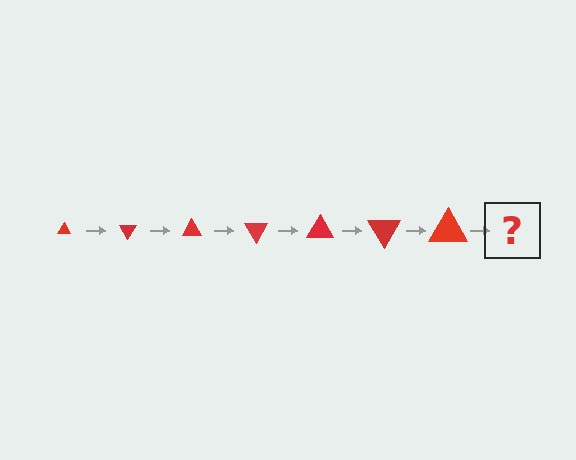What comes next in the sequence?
The next element should be a triangle, larger than the previous one and rotated 420 degrees from the start.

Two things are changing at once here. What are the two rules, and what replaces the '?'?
The two rules are that the triangle grows larger each step and it rotates 60 degrees each step. The '?' should be a triangle, larger than the previous one and rotated 420 degrees from the start.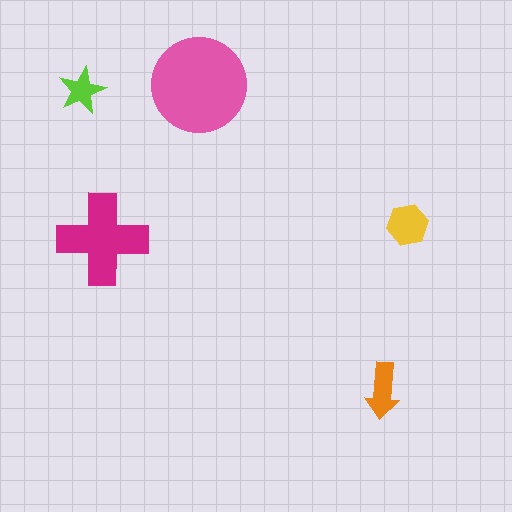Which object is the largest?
The pink circle.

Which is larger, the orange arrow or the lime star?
The orange arrow.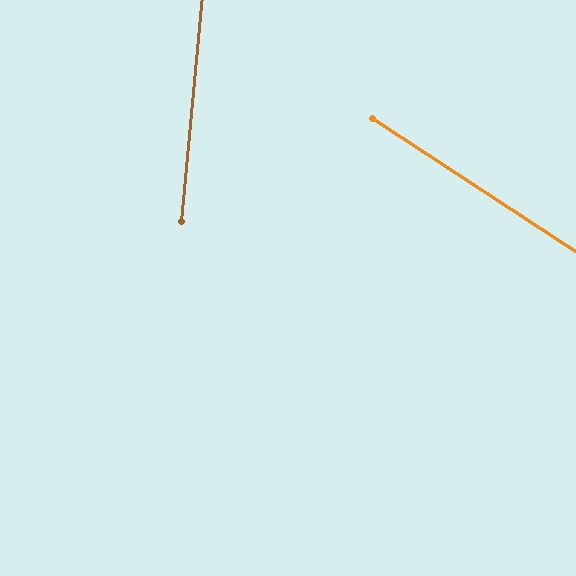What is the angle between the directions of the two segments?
Approximately 62 degrees.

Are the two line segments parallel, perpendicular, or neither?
Neither parallel nor perpendicular — they differ by about 62°.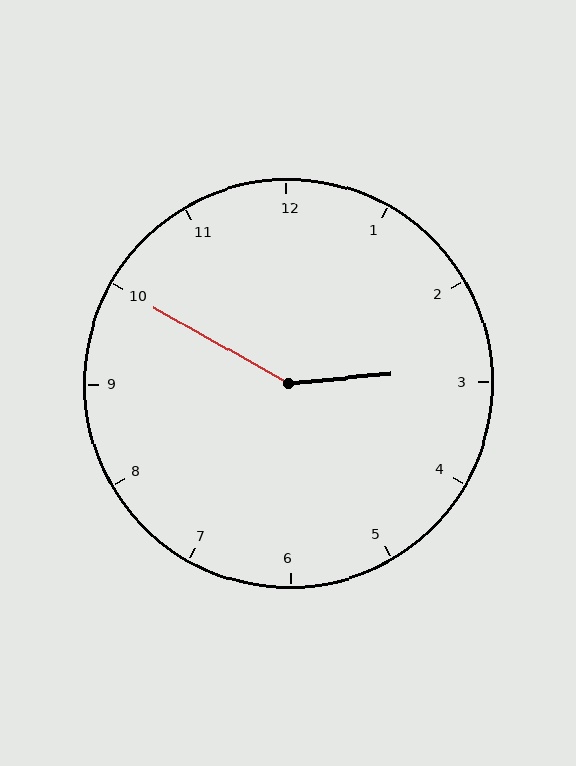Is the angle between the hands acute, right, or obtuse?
It is obtuse.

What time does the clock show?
2:50.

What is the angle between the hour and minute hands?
Approximately 145 degrees.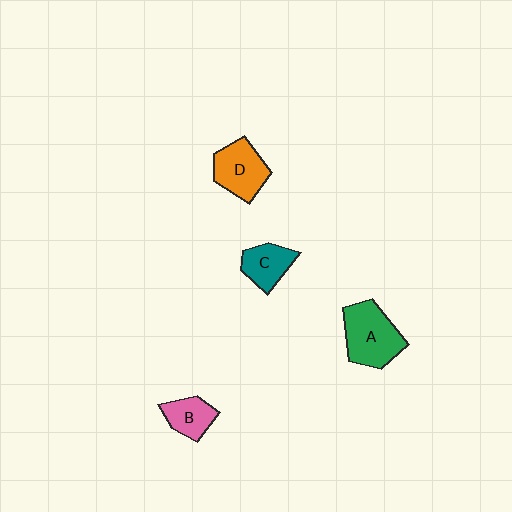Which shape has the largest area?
Shape A (green).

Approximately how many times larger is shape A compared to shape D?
Approximately 1.2 times.